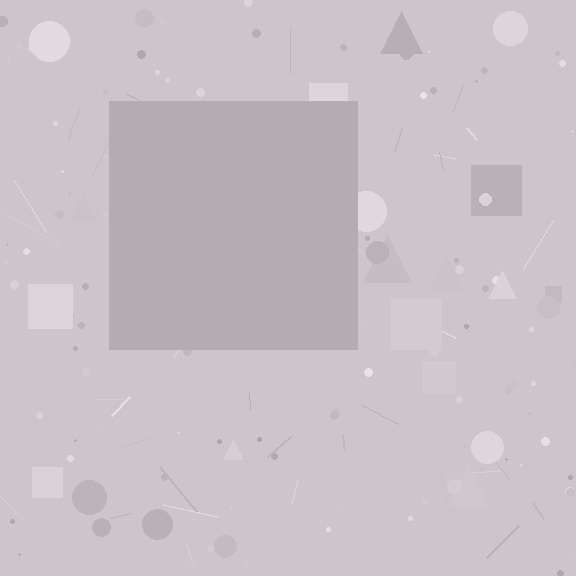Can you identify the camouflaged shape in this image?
The camouflaged shape is a square.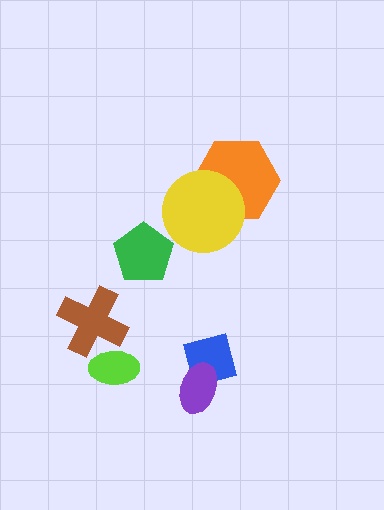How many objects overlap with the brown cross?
1 object overlaps with the brown cross.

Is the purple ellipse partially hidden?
No, no other shape covers it.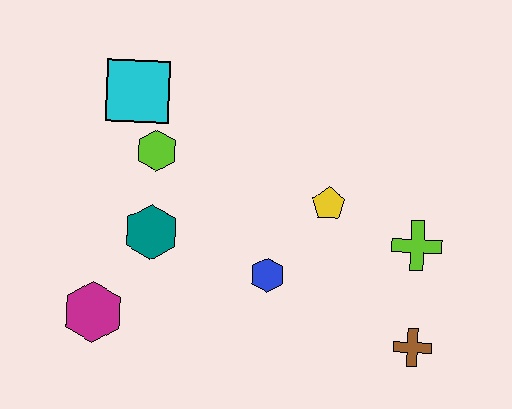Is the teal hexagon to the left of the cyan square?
No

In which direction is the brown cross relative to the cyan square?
The brown cross is to the right of the cyan square.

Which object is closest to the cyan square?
The lime hexagon is closest to the cyan square.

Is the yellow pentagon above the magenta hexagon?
Yes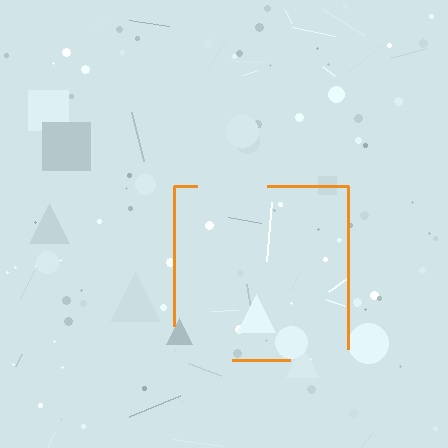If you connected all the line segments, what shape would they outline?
They would outline a square.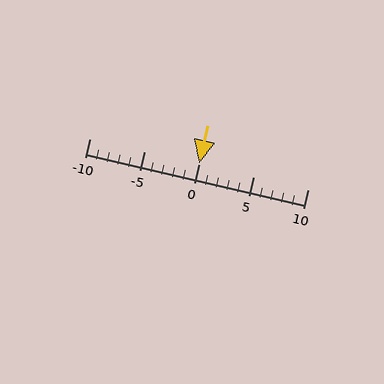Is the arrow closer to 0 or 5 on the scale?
The arrow is closer to 0.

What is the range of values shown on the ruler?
The ruler shows values from -10 to 10.